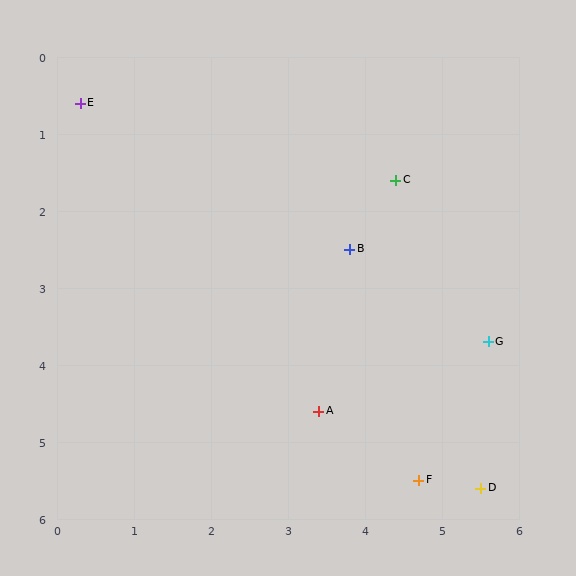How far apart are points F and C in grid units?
Points F and C are about 3.9 grid units apart.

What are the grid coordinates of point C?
Point C is at approximately (4.4, 1.6).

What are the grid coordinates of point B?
Point B is at approximately (3.8, 2.5).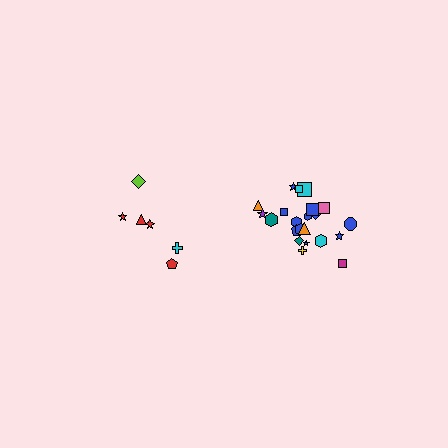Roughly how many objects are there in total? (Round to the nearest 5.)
Roughly 30 objects in total.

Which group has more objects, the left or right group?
The right group.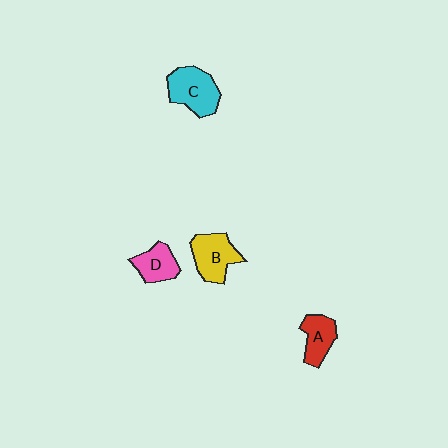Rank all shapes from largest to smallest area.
From largest to smallest: C (cyan), B (yellow), A (red), D (pink).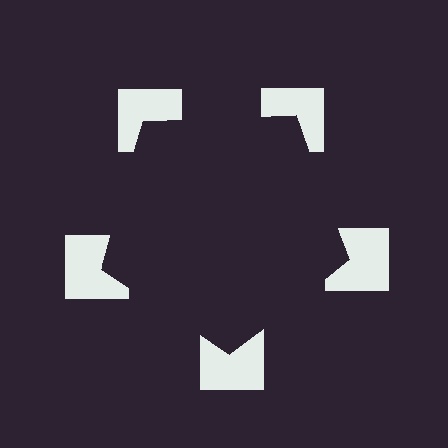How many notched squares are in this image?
There are 5 — one at each vertex of the illusory pentagon.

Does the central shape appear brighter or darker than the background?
It typically appears slightly darker than the background, even though no actual brightness change is drawn.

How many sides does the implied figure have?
5 sides.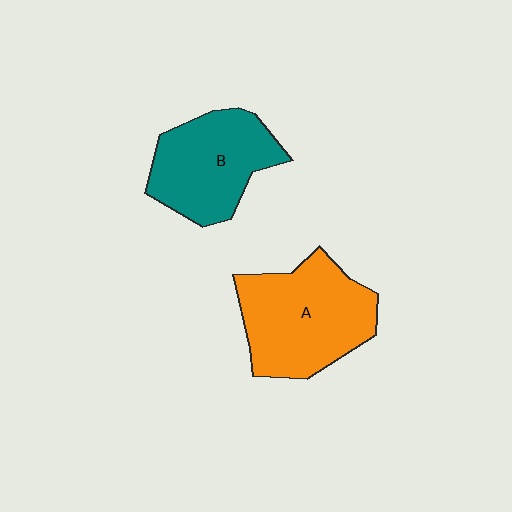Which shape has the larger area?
Shape A (orange).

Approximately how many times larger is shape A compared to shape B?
Approximately 1.2 times.